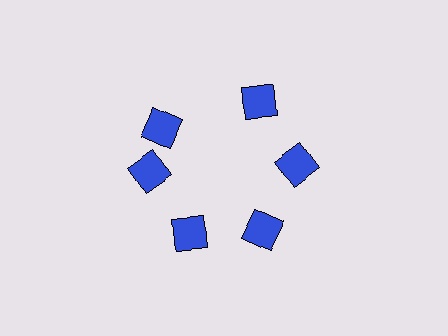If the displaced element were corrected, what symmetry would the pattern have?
It would have 6-fold rotational symmetry — the pattern would map onto itself every 60 degrees.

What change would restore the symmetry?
The symmetry would be restored by rotating it back into even spacing with its neighbors so that all 6 diamonds sit at equal angles and equal distance from the center.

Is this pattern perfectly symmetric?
No. The 6 blue diamonds are arranged in a ring, but one element near the 11 o'clock position is rotated out of alignment along the ring, breaking the 6-fold rotational symmetry.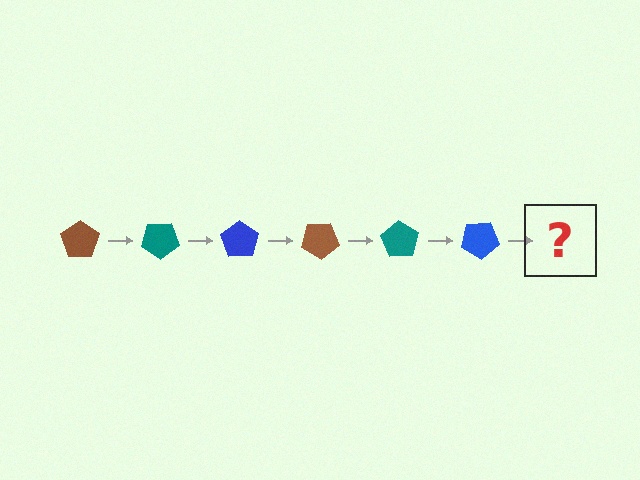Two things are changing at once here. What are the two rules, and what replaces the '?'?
The two rules are that it rotates 35 degrees each step and the color cycles through brown, teal, and blue. The '?' should be a brown pentagon, rotated 210 degrees from the start.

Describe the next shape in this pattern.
It should be a brown pentagon, rotated 210 degrees from the start.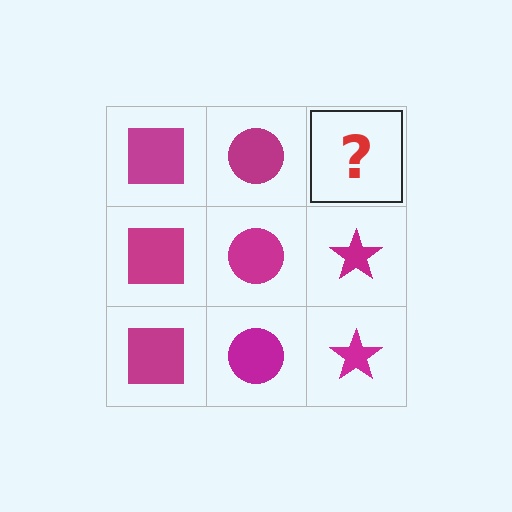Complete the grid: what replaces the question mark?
The question mark should be replaced with a magenta star.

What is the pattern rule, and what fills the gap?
The rule is that each column has a consistent shape. The gap should be filled with a magenta star.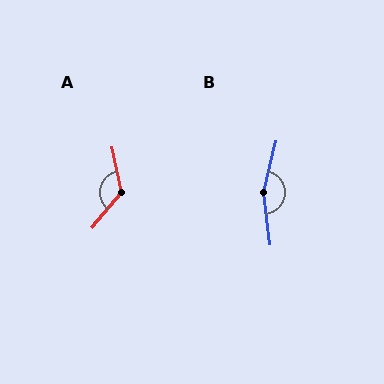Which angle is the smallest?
A, at approximately 129 degrees.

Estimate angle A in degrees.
Approximately 129 degrees.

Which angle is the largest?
B, at approximately 159 degrees.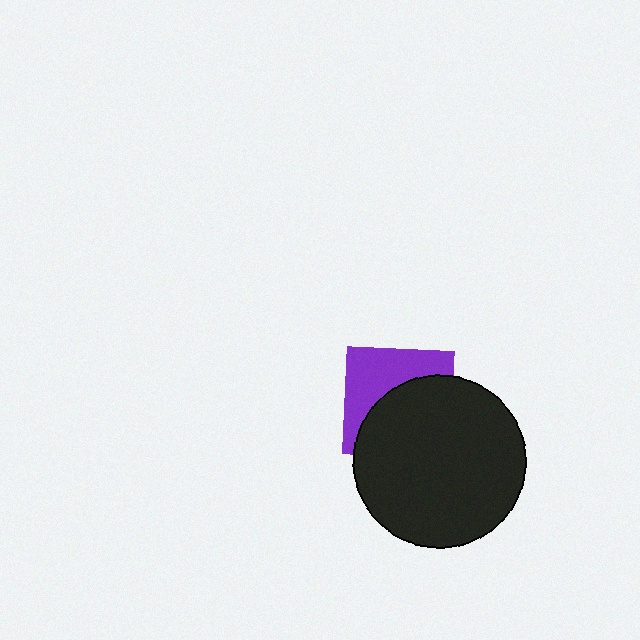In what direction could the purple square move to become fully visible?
The purple square could move toward the upper-left. That would shift it out from behind the black circle entirely.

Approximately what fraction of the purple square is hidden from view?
Roughly 56% of the purple square is hidden behind the black circle.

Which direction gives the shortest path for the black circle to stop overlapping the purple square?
Moving toward the lower-right gives the shortest separation.